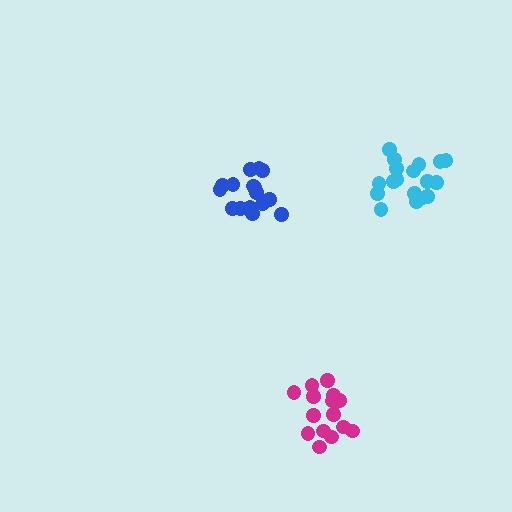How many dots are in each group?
Group 1: 18 dots, Group 2: 16 dots, Group 3: 16 dots (50 total).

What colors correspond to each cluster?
The clusters are colored: cyan, magenta, blue.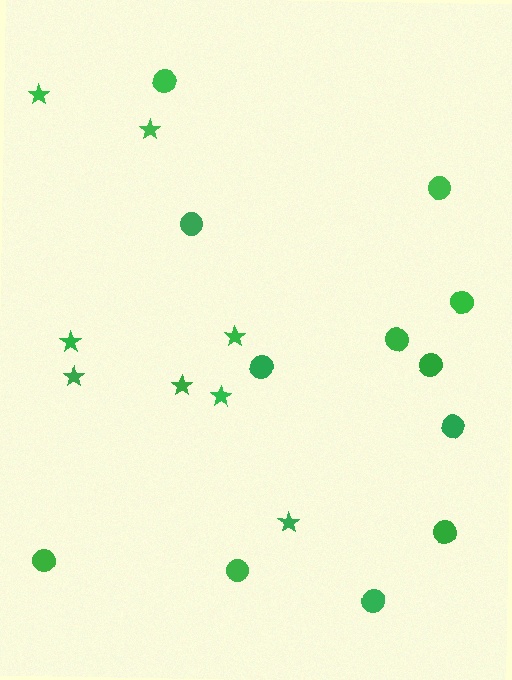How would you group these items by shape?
There are 2 groups: one group of stars (8) and one group of circles (12).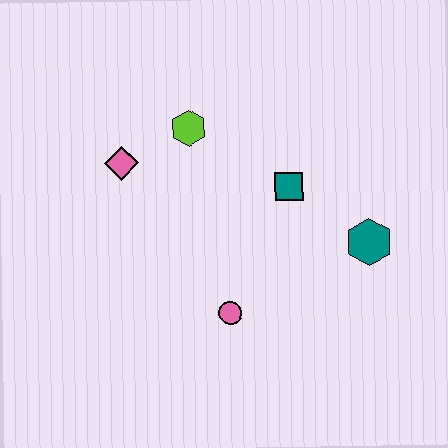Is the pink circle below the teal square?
Yes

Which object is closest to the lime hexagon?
The pink diamond is closest to the lime hexagon.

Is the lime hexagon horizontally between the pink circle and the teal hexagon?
No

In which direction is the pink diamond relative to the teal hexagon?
The pink diamond is to the left of the teal hexagon.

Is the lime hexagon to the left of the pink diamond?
No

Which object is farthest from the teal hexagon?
The pink diamond is farthest from the teal hexagon.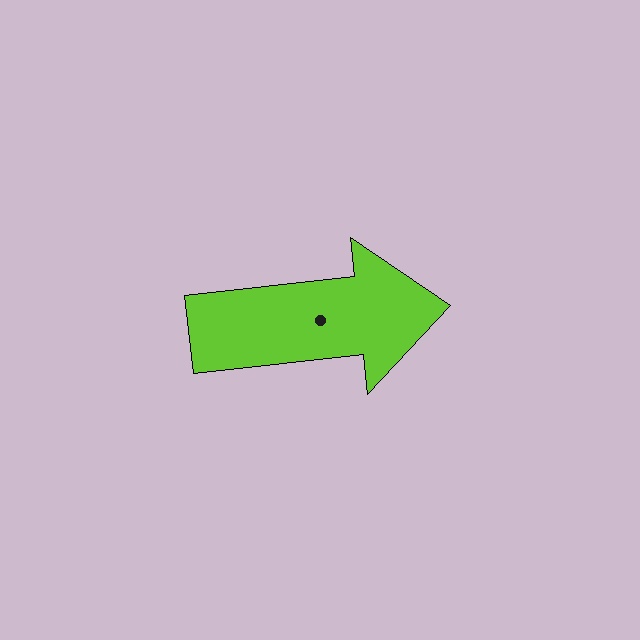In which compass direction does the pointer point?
East.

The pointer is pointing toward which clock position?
Roughly 3 o'clock.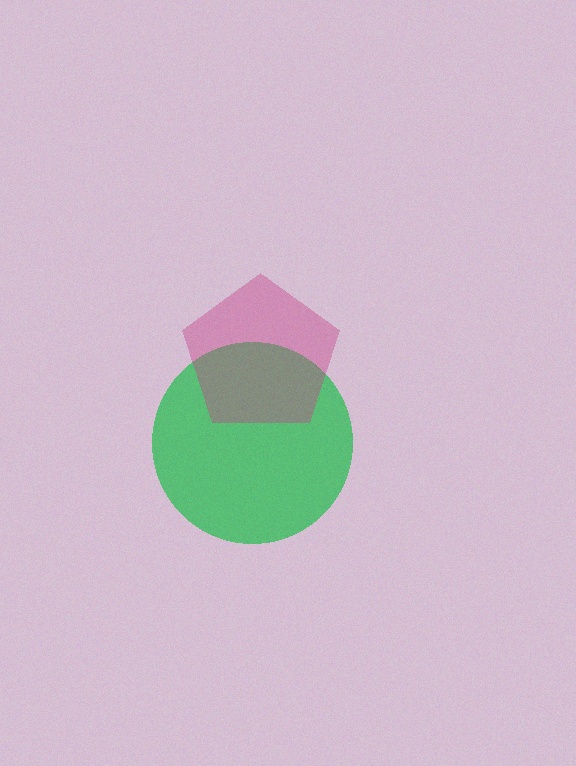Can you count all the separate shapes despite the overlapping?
Yes, there are 2 separate shapes.